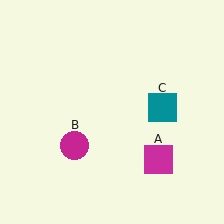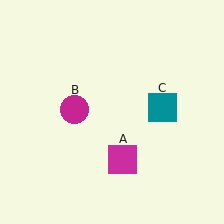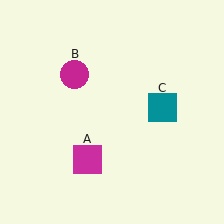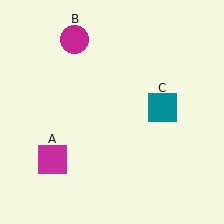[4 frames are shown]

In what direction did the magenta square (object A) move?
The magenta square (object A) moved left.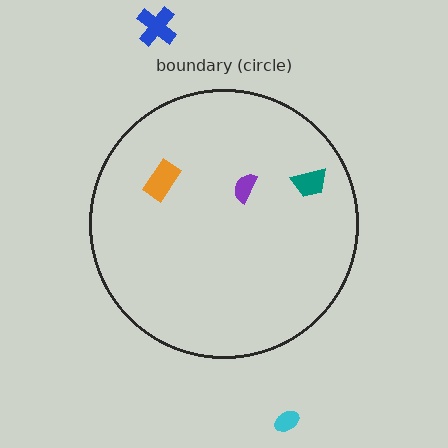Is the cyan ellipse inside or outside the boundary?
Outside.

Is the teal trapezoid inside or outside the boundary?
Inside.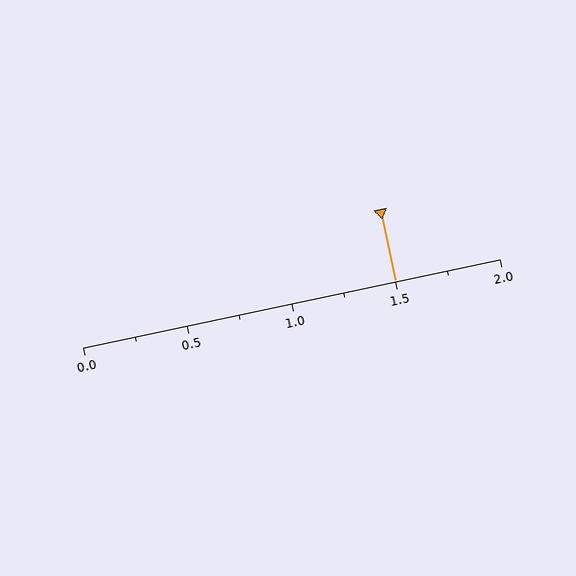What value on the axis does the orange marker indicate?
The marker indicates approximately 1.5.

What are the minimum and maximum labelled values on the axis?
The axis runs from 0.0 to 2.0.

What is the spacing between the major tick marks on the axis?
The major ticks are spaced 0.5 apart.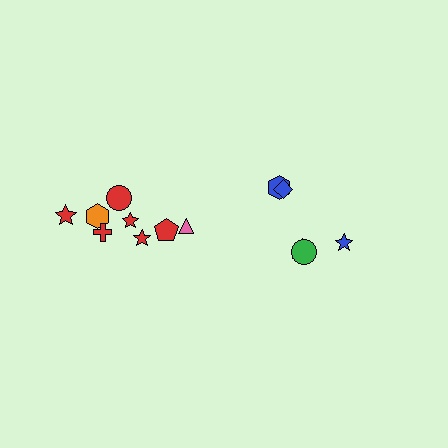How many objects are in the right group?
There are 5 objects.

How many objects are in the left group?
There are 8 objects.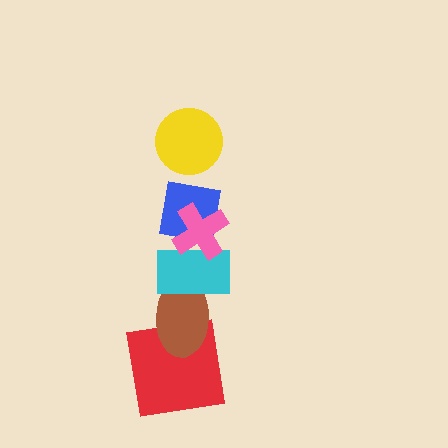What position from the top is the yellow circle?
The yellow circle is 1st from the top.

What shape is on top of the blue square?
The pink cross is on top of the blue square.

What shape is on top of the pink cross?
The yellow circle is on top of the pink cross.